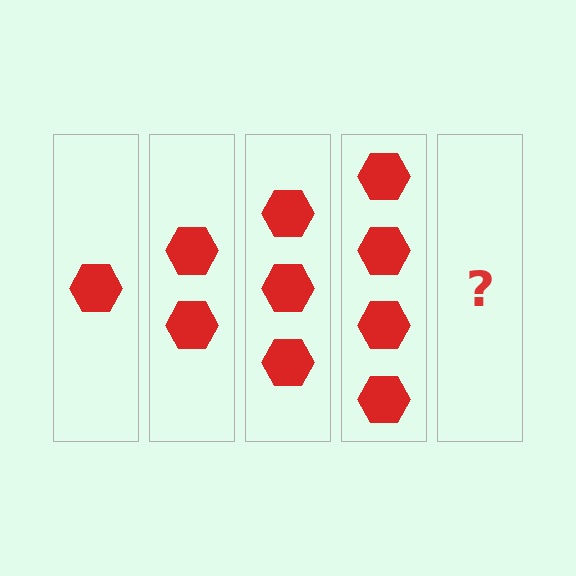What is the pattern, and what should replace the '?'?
The pattern is that each step adds one more hexagon. The '?' should be 5 hexagons.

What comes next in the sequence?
The next element should be 5 hexagons.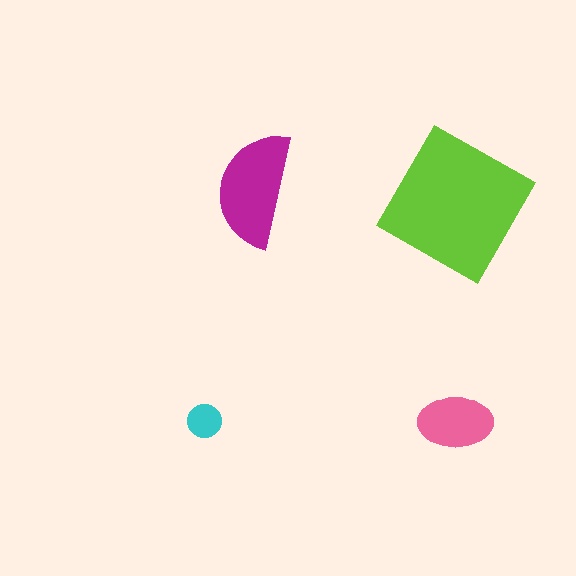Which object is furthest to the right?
The lime square is rightmost.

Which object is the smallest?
The cyan circle.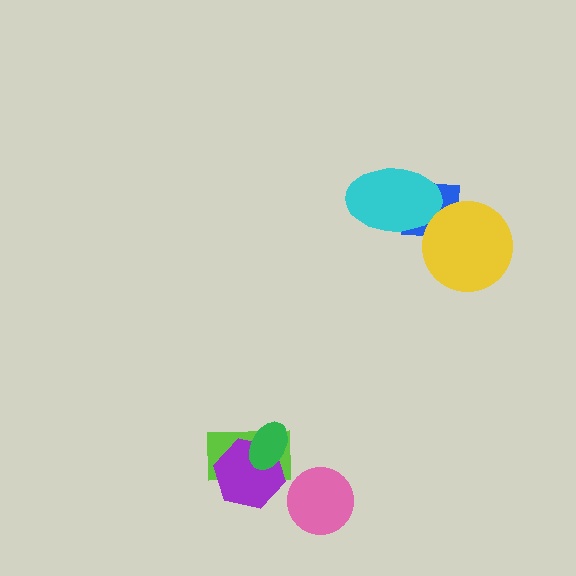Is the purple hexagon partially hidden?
Yes, it is partially covered by another shape.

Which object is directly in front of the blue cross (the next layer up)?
The cyan ellipse is directly in front of the blue cross.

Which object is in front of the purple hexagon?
The green ellipse is in front of the purple hexagon.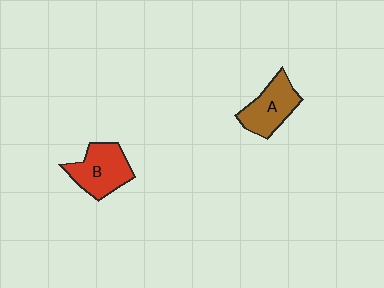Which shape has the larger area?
Shape B (red).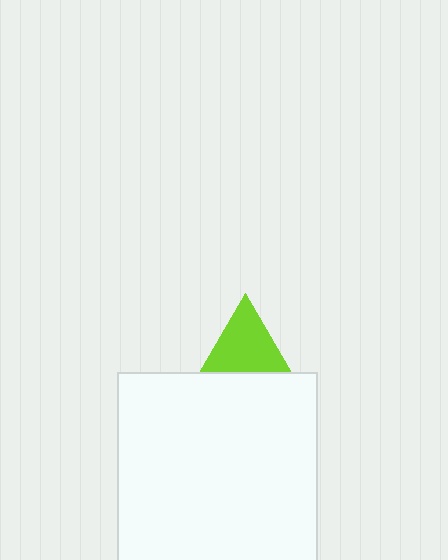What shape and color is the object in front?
The object in front is a white rectangle.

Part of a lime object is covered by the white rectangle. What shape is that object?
It is a triangle.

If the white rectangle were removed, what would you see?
You would see the complete lime triangle.